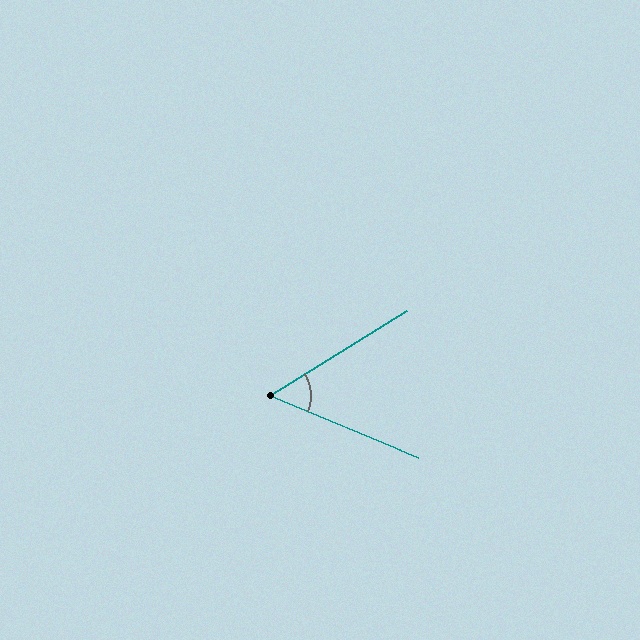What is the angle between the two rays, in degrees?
Approximately 55 degrees.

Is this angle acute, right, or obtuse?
It is acute.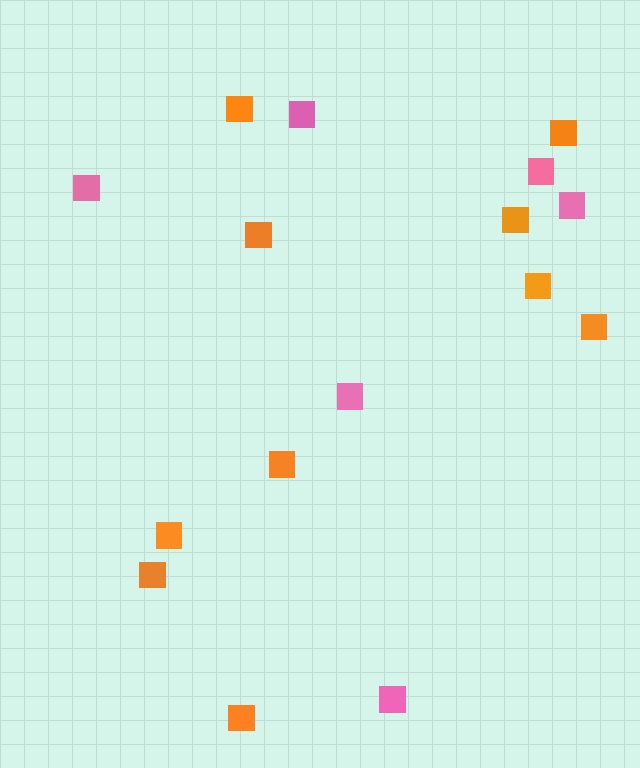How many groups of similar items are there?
There are 2 groups: one group of pink squares (6) and one group of orange squares (10).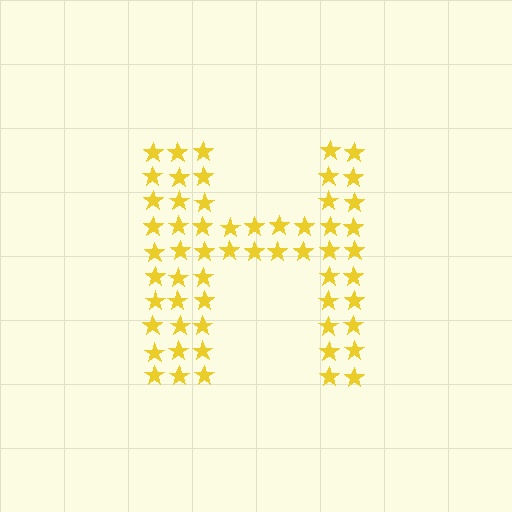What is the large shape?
The large shape is the letter H.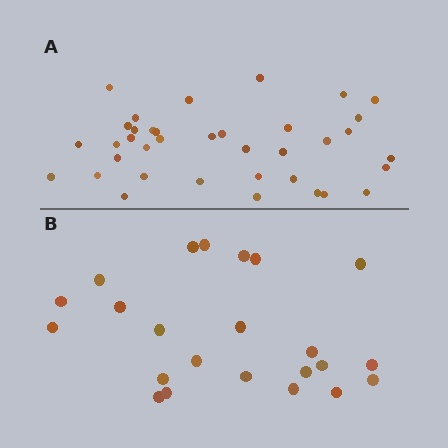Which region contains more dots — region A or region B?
Region A (the top region) has more dots.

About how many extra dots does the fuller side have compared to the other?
Region A has approximately 15 more dots than region B.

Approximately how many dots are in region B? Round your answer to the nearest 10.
About 20 dots. (The exact count is 23, which rounds to 20.)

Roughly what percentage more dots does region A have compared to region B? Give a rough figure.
About 60% more.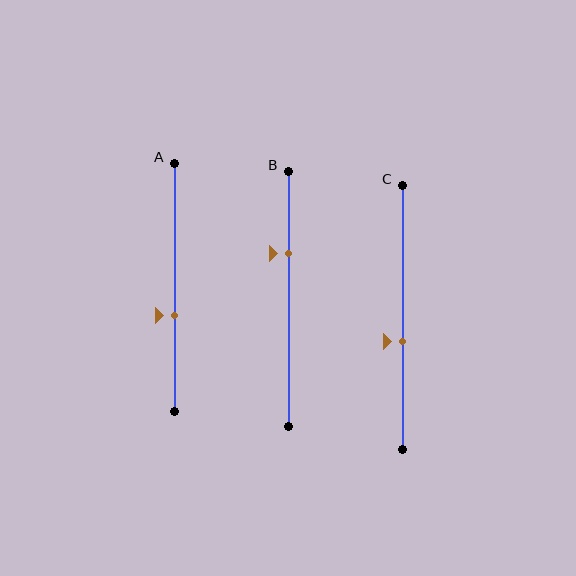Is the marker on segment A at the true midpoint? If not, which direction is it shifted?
No, the marker on segment A is shifted downward by about 11% of the segment length.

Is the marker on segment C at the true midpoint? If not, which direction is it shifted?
No, the marker on segment C is shifted downward by about 9% of the segment length.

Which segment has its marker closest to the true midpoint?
Segment C has its marker closest to the true midpoint.